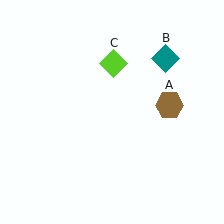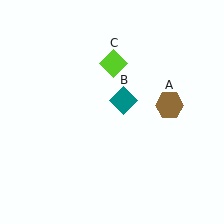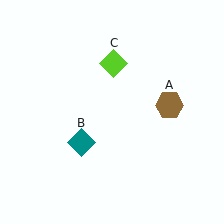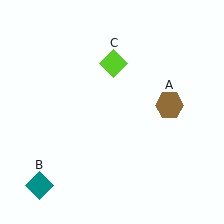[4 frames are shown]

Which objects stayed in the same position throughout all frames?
Brown hexagon (object A) and lime diamond (object C) remained stationary.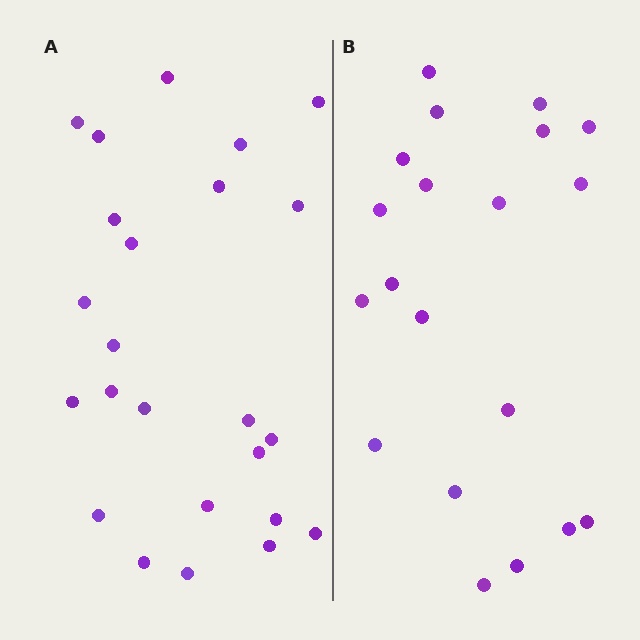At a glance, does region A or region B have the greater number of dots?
Region A (the left region) has more dots.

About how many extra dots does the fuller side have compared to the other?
Region A has about 4 more dots than region B.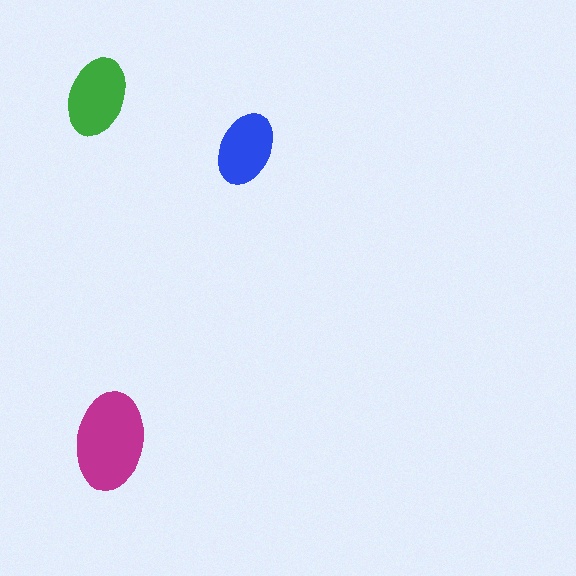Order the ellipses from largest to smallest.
the magenta one, the green one, the blue one.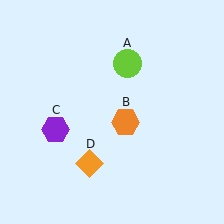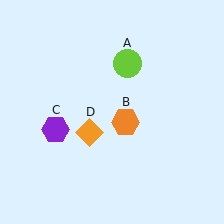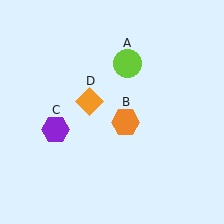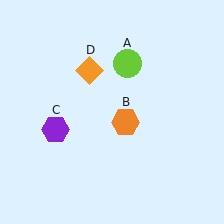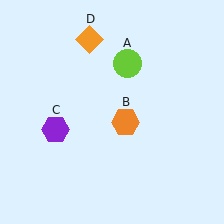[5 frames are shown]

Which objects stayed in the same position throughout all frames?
Lime circle (object A) and orange hexagon (object B) and purple hexagon (object C) remained stationary.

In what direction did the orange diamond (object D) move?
The orange diamond (object D) moved up.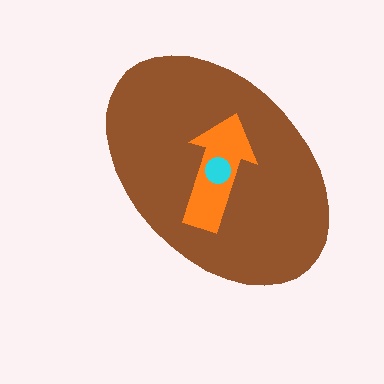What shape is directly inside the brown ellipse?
The orange arrow.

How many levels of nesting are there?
3.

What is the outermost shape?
The brown ellipse.